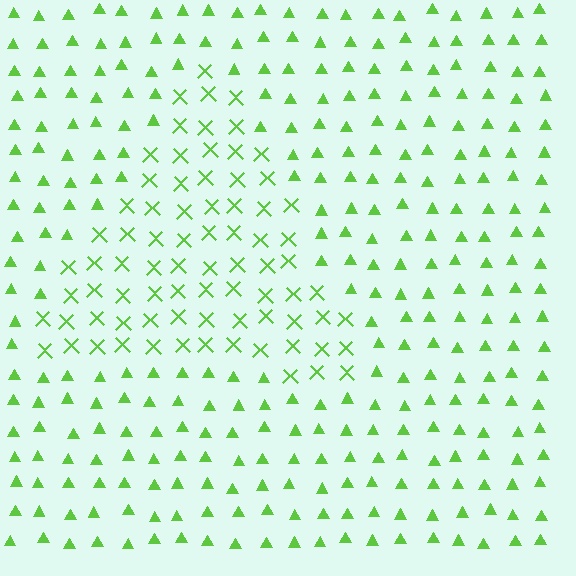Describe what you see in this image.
The image is filled with small lime elements arranged in a uniform grid. A triangle-shaped region contains X marks, while the surrounding area contains triangles. The boundary is defined purely by the change in element shape.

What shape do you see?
I see a triangle.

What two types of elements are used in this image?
The image uses X marks inside the triangle region and triangles outside it.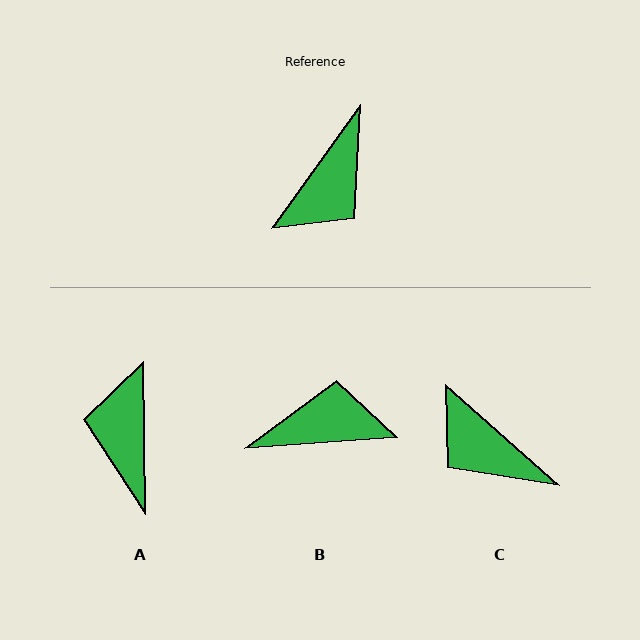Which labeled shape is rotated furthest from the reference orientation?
A, about 144 degrees away.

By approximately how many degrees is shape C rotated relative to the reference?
Approximately 96 degrees clockwise.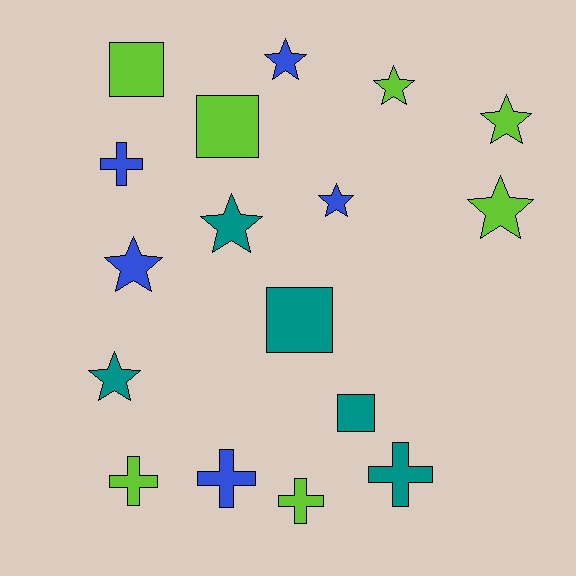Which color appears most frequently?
Lime, with 7 objects.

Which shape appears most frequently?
Star, with 8 objects.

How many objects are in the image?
There are 17 objects.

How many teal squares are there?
There are 2 teal squares.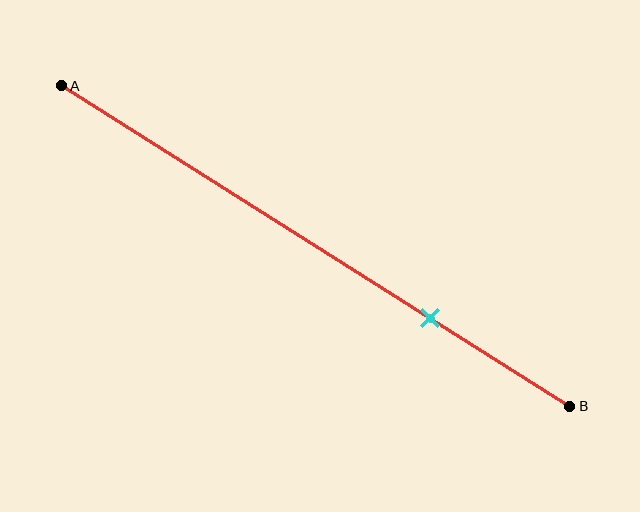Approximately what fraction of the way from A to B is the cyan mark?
The cyan mark is approximately 75% of the way from A to B.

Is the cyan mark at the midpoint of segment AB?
No, the mark is at about 75% from A, not at the 50% midpoint.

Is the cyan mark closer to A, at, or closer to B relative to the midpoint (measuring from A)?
The cyan mark is closer to point B than the midpoint of segment AB.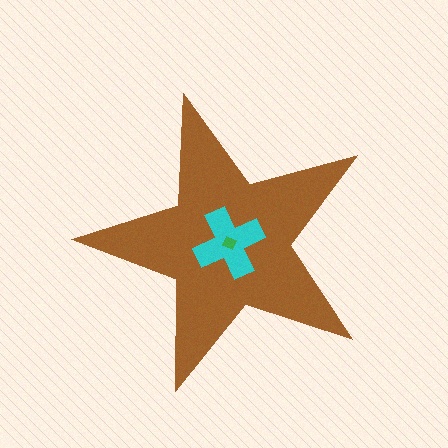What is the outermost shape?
The brown star.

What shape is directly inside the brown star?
The cyan cross.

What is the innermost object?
The green diamond.